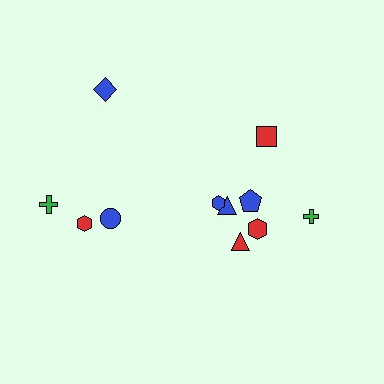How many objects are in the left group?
There are 4 objects.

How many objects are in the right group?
There are 7 objects.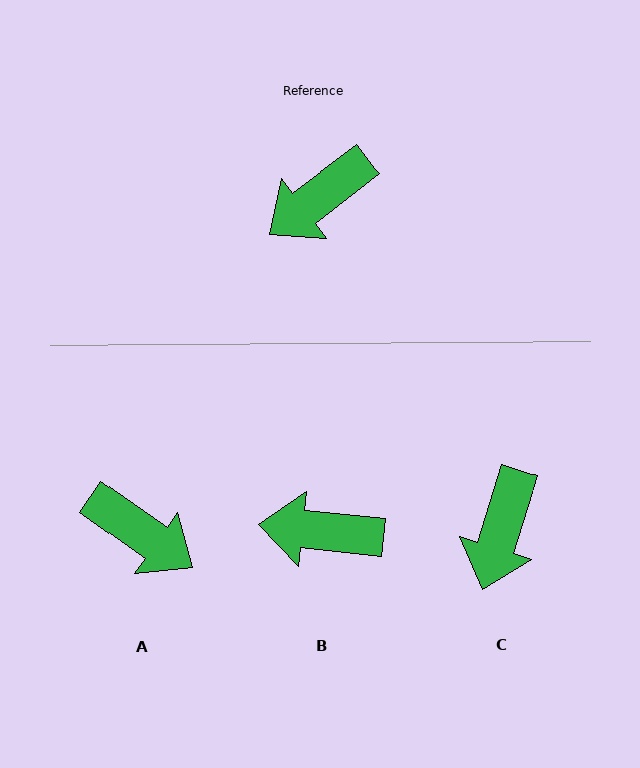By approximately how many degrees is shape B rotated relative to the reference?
Approximately 43 degrees clockwise.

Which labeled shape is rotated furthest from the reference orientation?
A, about 108 degrees away.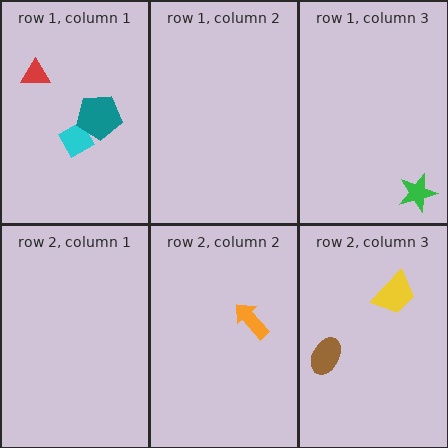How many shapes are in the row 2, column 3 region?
2.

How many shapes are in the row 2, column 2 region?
1.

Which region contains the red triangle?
The row 1, column 1 region.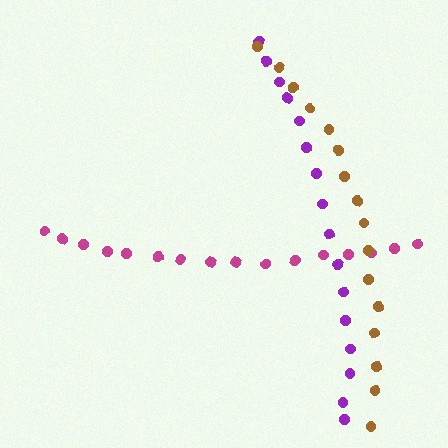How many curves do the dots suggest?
There are 3 distinct paths.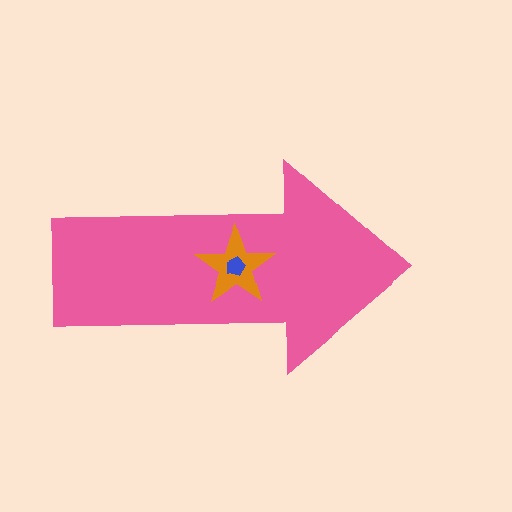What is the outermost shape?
The pink arrow.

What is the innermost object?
The blue pentagon.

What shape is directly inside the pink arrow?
The orange star.